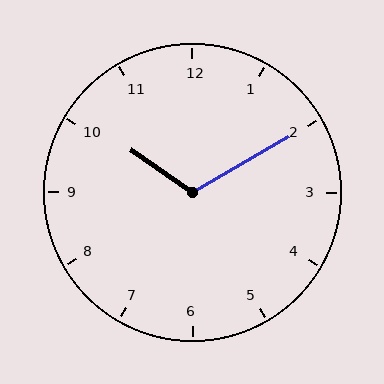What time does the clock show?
10:10.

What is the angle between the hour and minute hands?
Approximately 115 degrees.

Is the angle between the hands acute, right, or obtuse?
It is obtuse.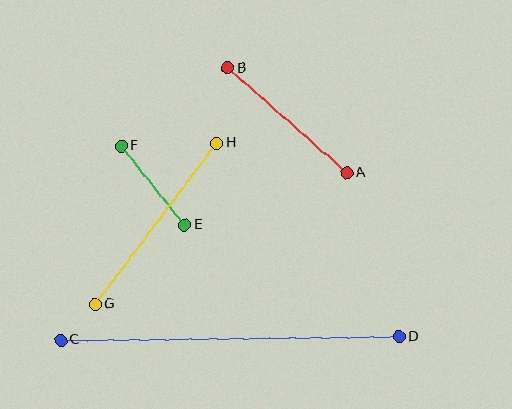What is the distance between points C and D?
The distance is approximately 339 pixels.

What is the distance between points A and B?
The distance is approximately 159 pixels.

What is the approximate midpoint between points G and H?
The midpoint is at approximately (156, 224) pixels.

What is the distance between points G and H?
The distance is approximately 202 pixels.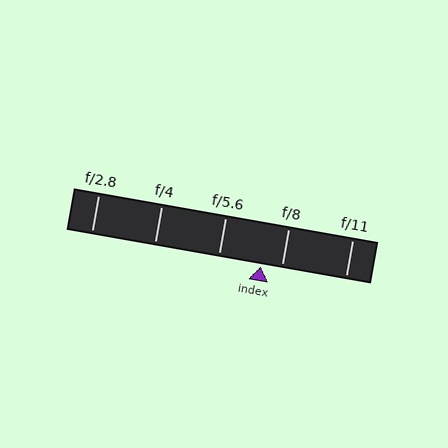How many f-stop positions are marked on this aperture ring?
There are 5 f-stop positions marked.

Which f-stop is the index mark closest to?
The index mark is closest to f/8.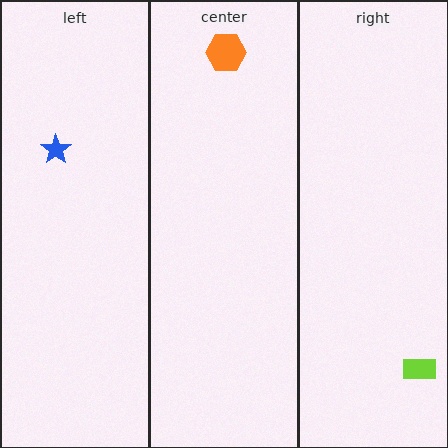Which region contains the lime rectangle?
The right region.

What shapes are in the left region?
The blue star.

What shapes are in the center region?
The orange hexagon.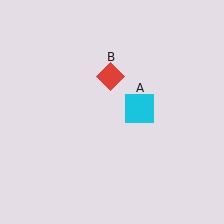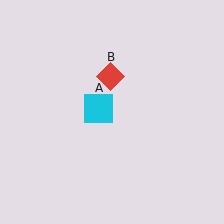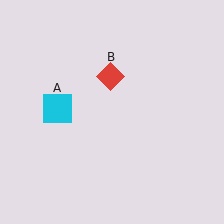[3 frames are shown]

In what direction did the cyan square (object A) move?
The cyan square (object A) moved left.